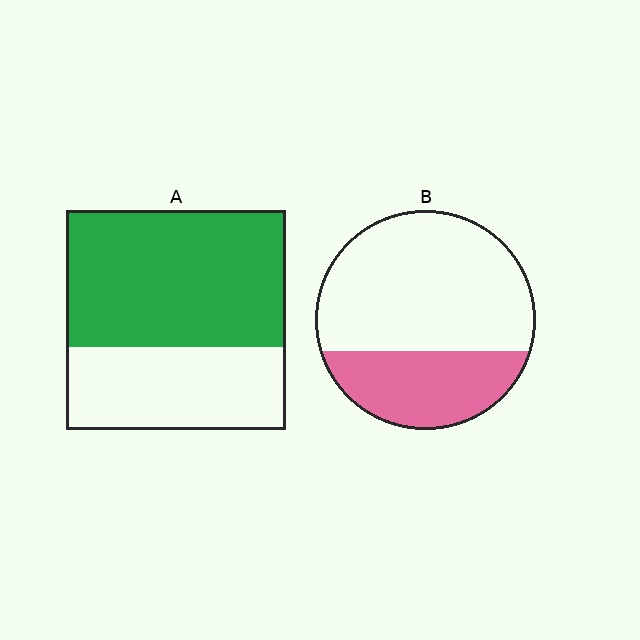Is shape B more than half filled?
No.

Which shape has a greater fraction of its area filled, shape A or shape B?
Shape A.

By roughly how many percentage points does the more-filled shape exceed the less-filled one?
By roughly 30 percentage points (A over B).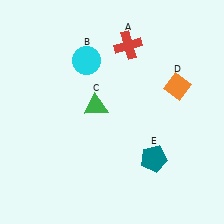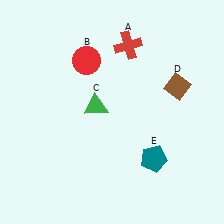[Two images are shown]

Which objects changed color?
B changed from cyan to red. D changed from orange to brown.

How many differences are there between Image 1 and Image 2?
There are 2 differences between the two images.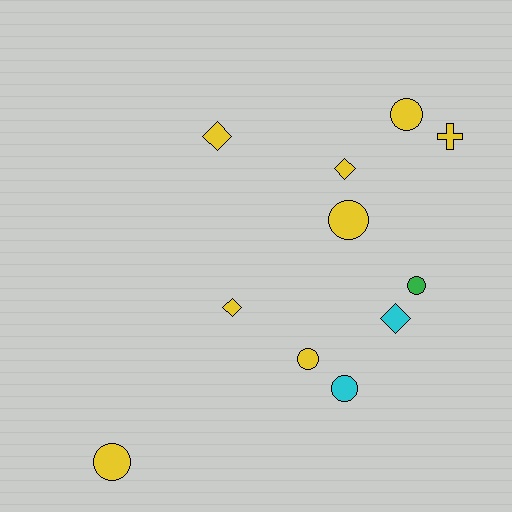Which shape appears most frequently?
Circle, with 6 objects.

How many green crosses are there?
There are no green crosses.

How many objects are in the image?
There are 11 objects.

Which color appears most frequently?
Yellow, with 8 objects.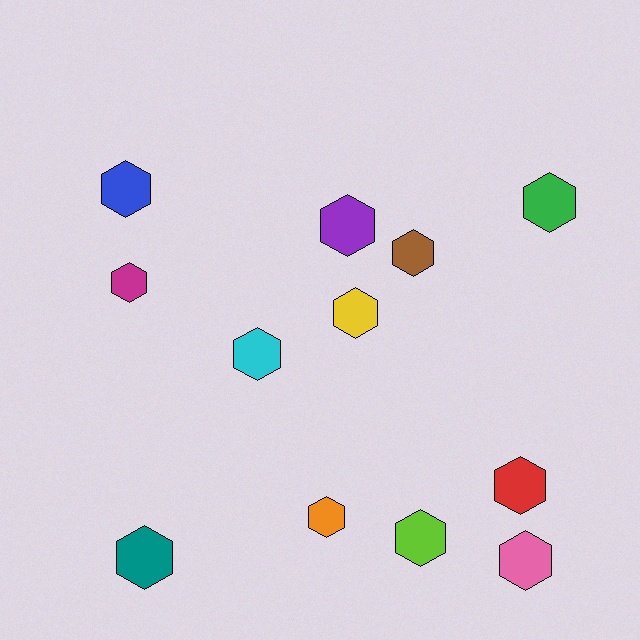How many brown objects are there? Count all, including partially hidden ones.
There is 1 brown object.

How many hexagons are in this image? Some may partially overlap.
There are 12 hexagons.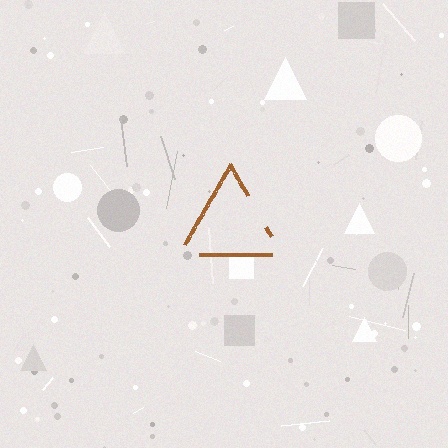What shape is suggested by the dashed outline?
The dashed outline suggests a triangle.